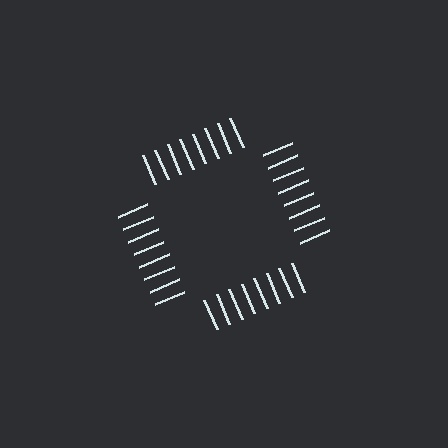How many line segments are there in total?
32 — 8 along each of the 4 edges.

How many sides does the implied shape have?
4 sides — the line-ends trace a square.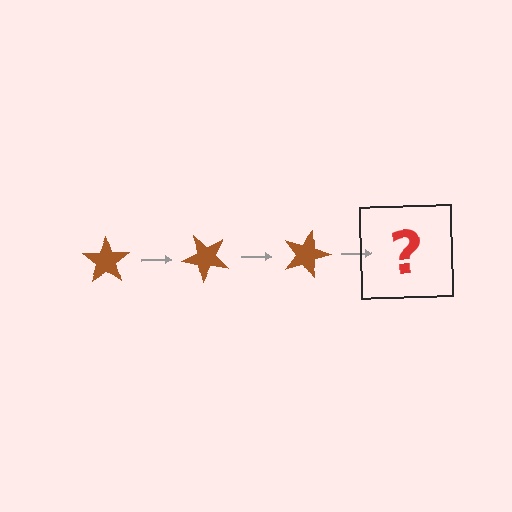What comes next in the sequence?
The next element should be a brown star rotated 135 degrees.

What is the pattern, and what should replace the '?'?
The pattern is that the star rotates 45 degrees each step. The '?' should be a brown star rotated 135 degrees.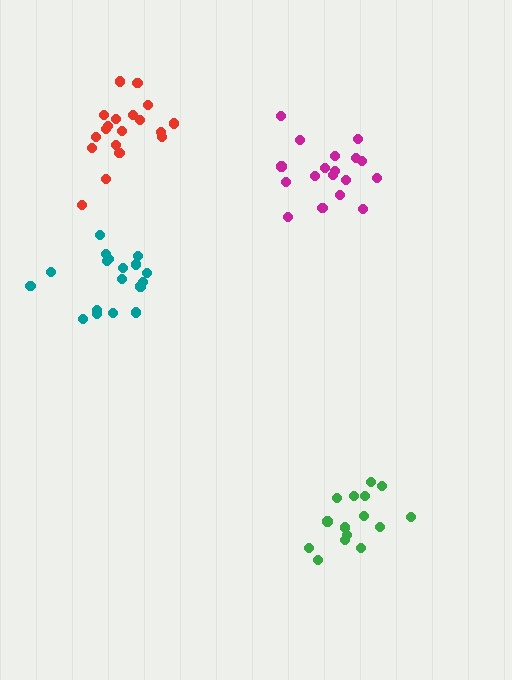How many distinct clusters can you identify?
There are 4 distinct clusters.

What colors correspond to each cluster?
The clusters are colored: red, magenta, teal, green.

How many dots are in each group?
Group 1: 19 dots, Group 2: 18 dots, Group 3: 18 dots, Group 4: 15 dots (70 total).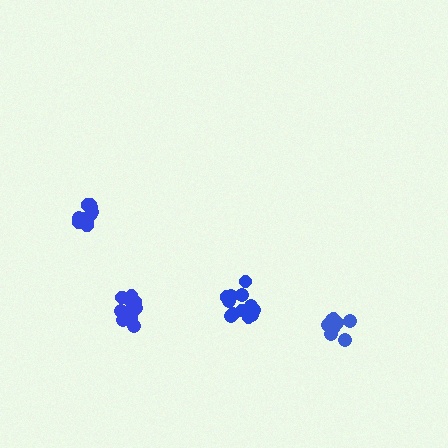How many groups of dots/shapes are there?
There are 4 groups.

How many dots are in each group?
Group 1: 11 dots, Group 2: 14 dots, Group 3: 12 dots, Group 4: 10 dots (47 total).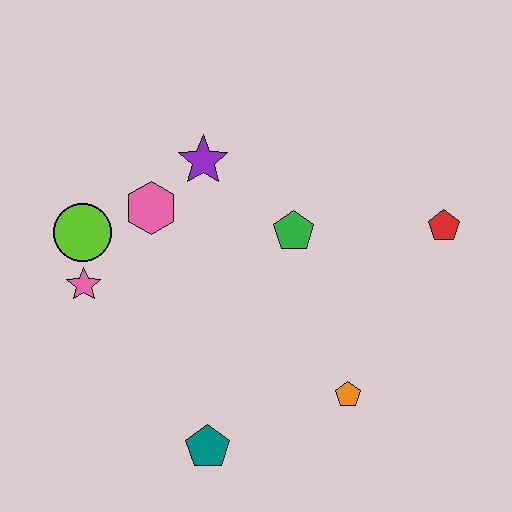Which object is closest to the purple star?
The pink hexagon is closest to the purple star.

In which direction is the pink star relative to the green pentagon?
The pink star is to the left of the green pentagon.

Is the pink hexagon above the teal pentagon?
Yes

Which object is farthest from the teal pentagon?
The red pentagon is farthest from the teal pentagon.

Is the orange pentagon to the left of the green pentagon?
No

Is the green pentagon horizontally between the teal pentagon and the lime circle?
No